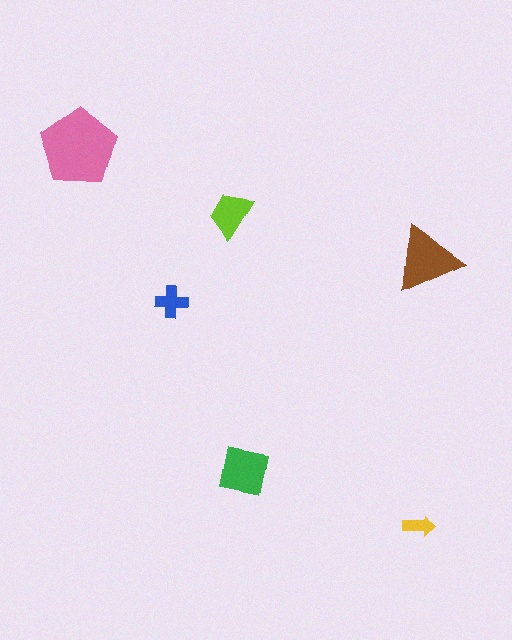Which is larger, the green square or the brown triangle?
The brown triangle.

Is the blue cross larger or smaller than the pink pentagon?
Smaller.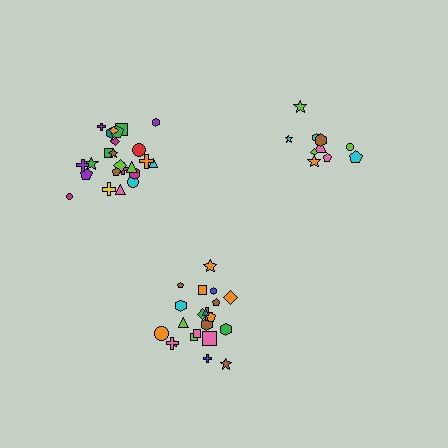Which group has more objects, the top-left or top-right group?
The top-left group.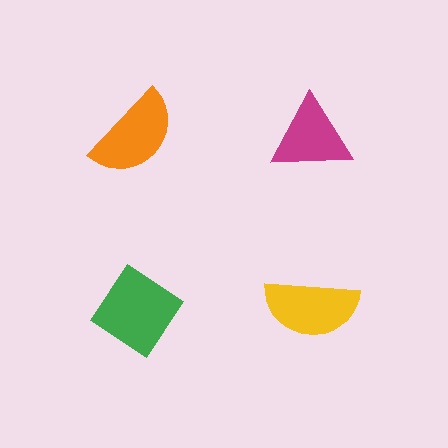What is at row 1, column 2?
A magenta triangle.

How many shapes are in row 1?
2 shapes.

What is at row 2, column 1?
A green diamond.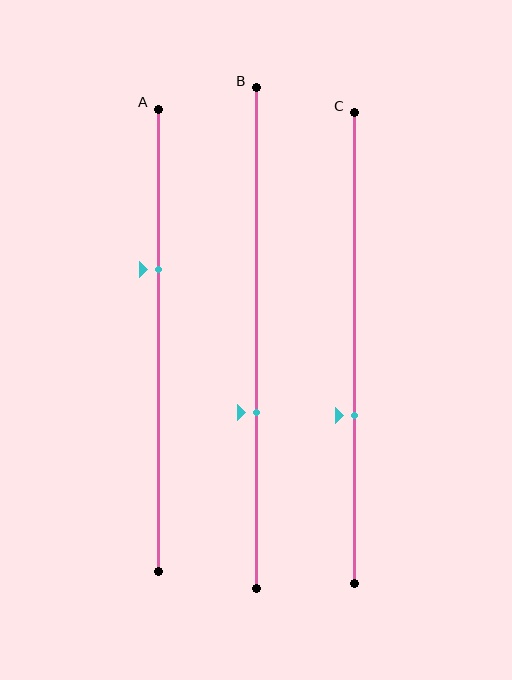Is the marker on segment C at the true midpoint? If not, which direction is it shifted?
No, the marker on segment C is shifted downward by about 14% of the segment length.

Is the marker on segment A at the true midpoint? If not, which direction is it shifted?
No, the marker on segment A is shifted upward by about 15% of the segment length.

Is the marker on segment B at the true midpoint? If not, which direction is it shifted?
No, the marker on segment B is shifted downward by about 15% of the segment length.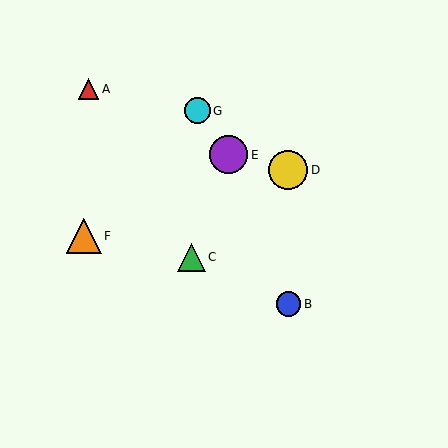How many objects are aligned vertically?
2 objects (B, D) are aligned vertically.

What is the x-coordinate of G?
Object G is at x≈197.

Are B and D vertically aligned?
Yes, both are at x≈288.